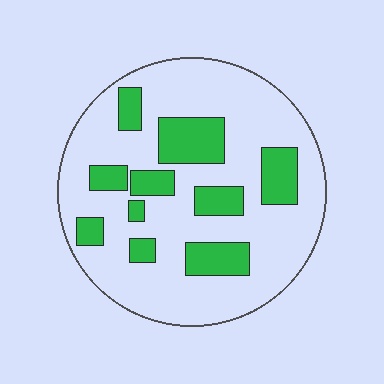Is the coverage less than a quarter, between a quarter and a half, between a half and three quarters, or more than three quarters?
Less than a quarter.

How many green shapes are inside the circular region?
10.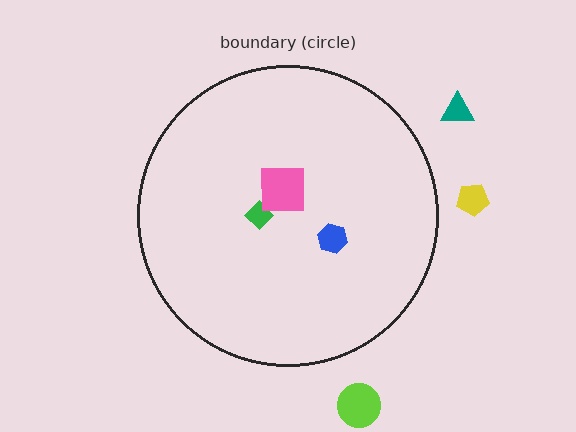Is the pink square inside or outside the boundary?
Inside.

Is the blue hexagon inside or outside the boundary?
Inside.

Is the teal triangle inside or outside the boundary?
Outside.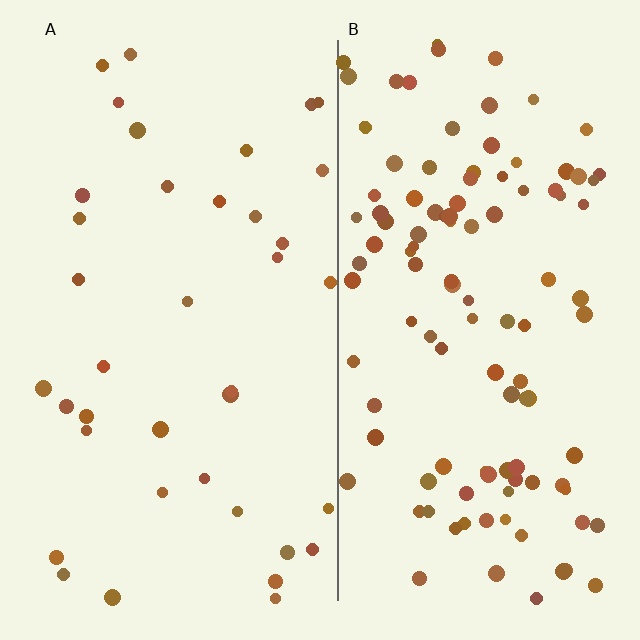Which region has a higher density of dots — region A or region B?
B (the right).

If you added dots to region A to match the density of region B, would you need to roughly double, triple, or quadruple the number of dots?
Approximately triple.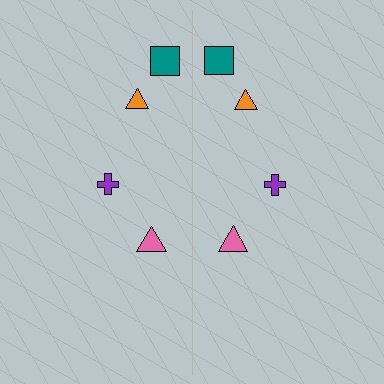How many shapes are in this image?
There are 8 shapes in this image.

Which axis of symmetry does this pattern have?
The pattern has a vertical axis of symmetry running through the center of the image.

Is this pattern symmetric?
Yes, this pattern has bilateral (reflection) symmetry.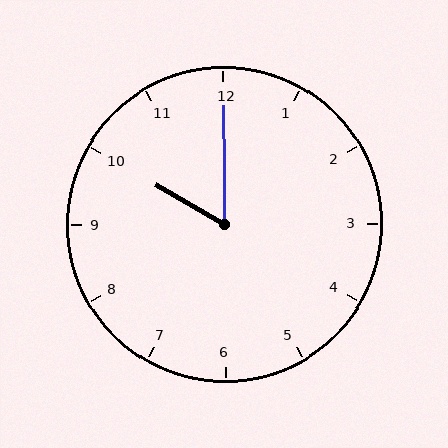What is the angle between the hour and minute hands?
Approximately 60 degrees.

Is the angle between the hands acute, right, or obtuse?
It is acute.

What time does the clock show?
10:00.